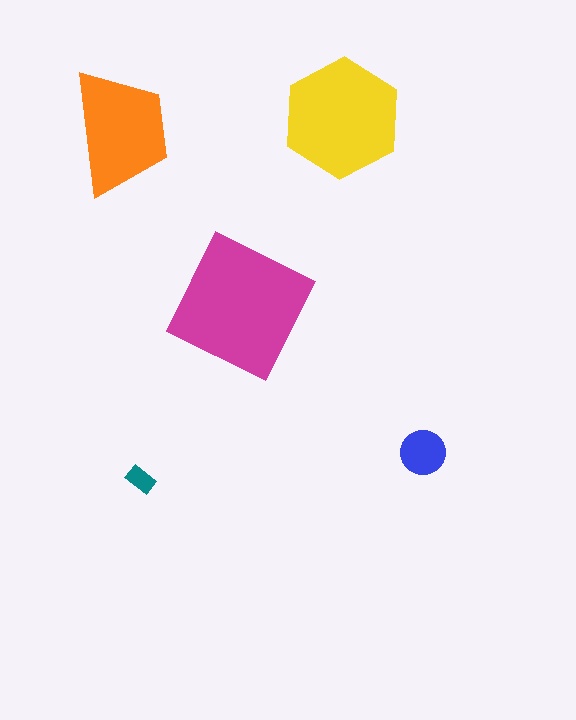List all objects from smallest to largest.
The teal rectangle, the blue circle, the orange trapezoid, the yellow hexagon, the magenta square.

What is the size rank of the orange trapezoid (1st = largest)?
3rd.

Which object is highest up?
The yellow hexagon is topmost.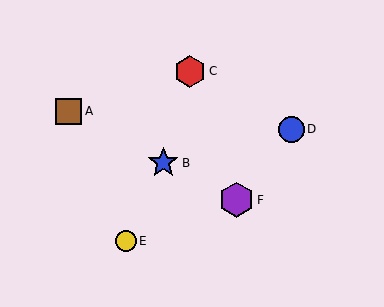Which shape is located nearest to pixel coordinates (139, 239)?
The yellow circle (labeled E) at (126, 241) is nearest to that location.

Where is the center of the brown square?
The center of the brown square is at (69, 111).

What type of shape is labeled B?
Shape B is a blue star.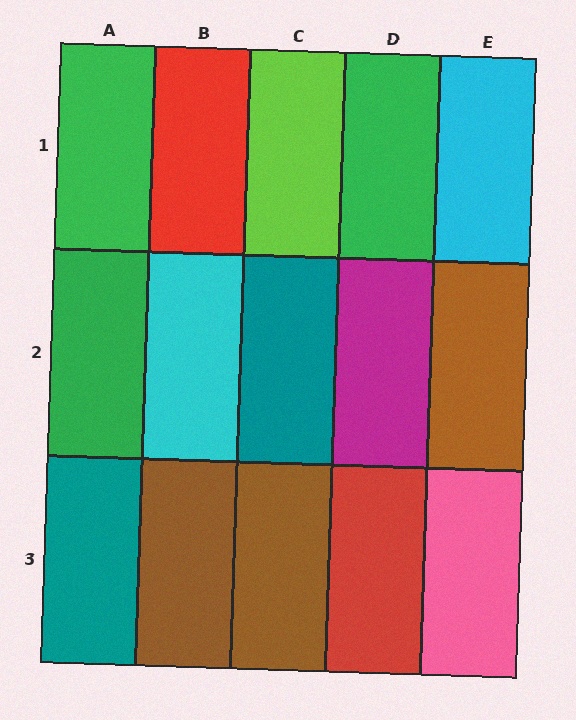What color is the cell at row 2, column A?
Green.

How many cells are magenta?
1 cell is magenta.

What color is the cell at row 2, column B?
Cyan.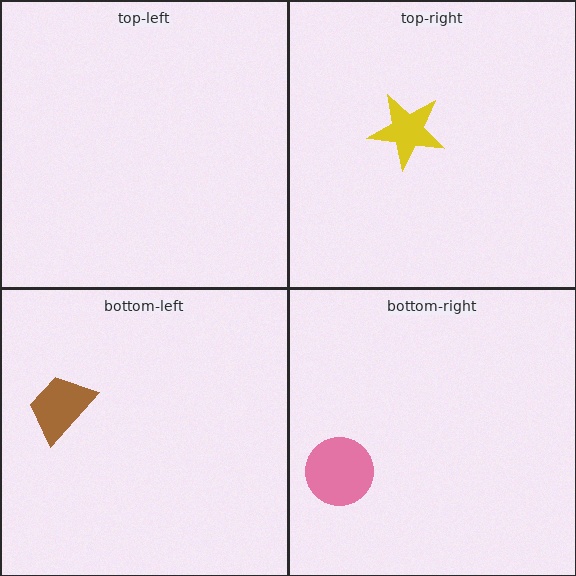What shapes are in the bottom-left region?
The brown trapezoid.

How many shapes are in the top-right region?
1.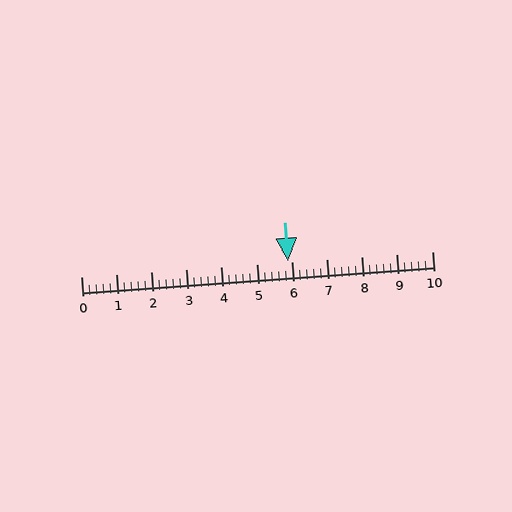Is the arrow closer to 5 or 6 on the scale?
The arrow is closer to 6.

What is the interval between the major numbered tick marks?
The major tick marks are spaced 1 units apart.